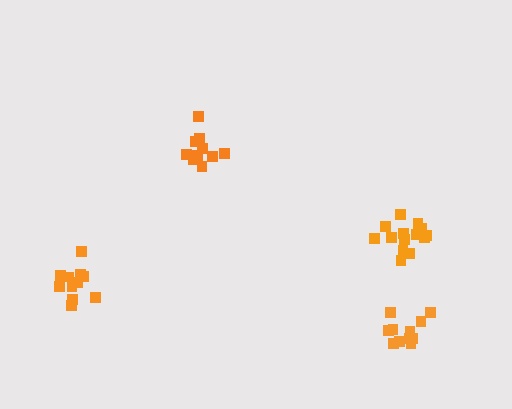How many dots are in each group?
Group 1: 10 dots, Group 2: 11 dots, Group 3: 11 dots, Group 4: 14 dots (46 total).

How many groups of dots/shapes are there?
There are 4 groups.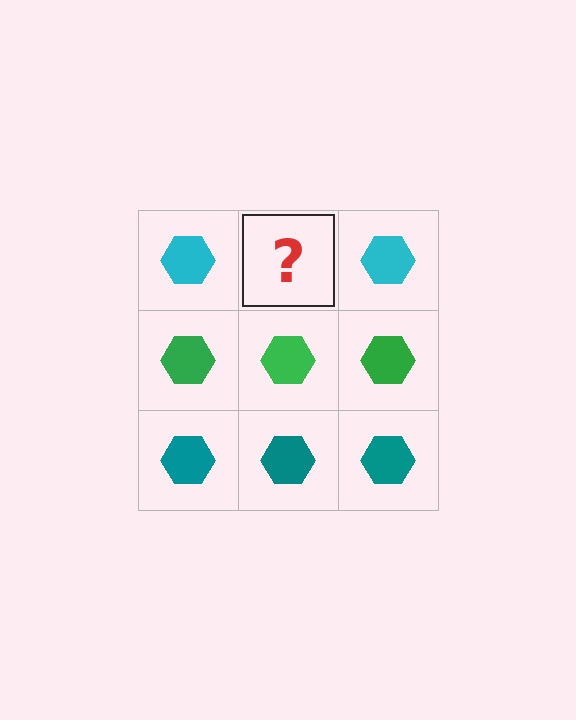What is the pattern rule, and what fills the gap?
The rule is that each row has a consistent color. The gap should be filled with a cyan hexagon.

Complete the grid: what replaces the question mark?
The question mark should be replaced with a cyan hexagon.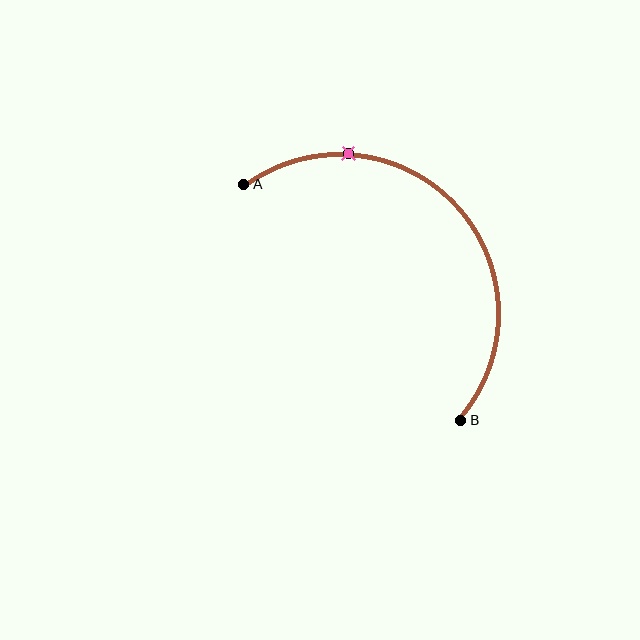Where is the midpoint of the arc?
The arc midpoint is the point on the curve farthest from the straight line joining A and B. It sits above and to the right of that line.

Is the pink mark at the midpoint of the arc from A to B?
No. The pink mark lies on the arc but is closer to endpoint A. The arc midpoint would be at the point on the curve equidistant along the arc from both A and B.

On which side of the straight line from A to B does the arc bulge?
The arc bulges above and to the right of the straight line connecting A and B.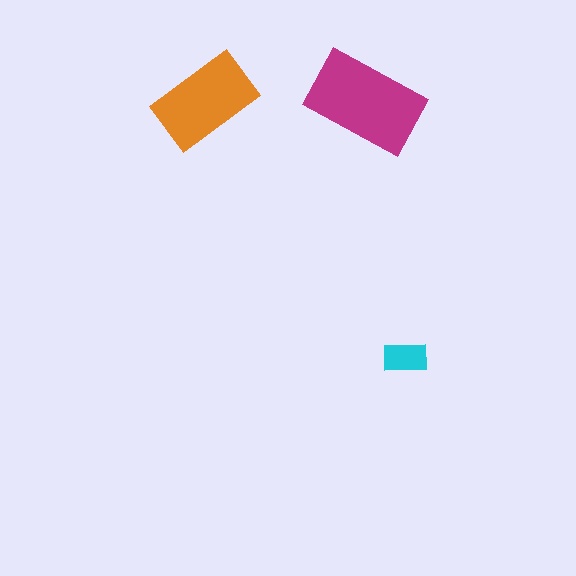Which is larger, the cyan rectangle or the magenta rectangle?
The magenta one.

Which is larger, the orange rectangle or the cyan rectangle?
The orange one.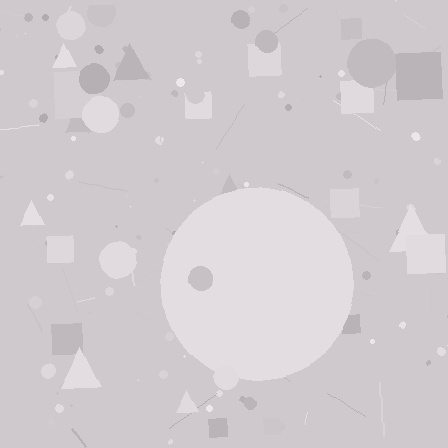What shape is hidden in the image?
A circle is hidden in the image.